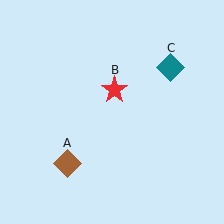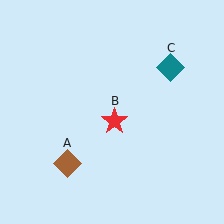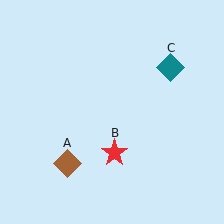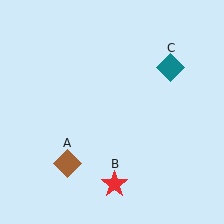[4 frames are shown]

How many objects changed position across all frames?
1 object changed position: red star (object B).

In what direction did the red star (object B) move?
The red star (object B) moved down.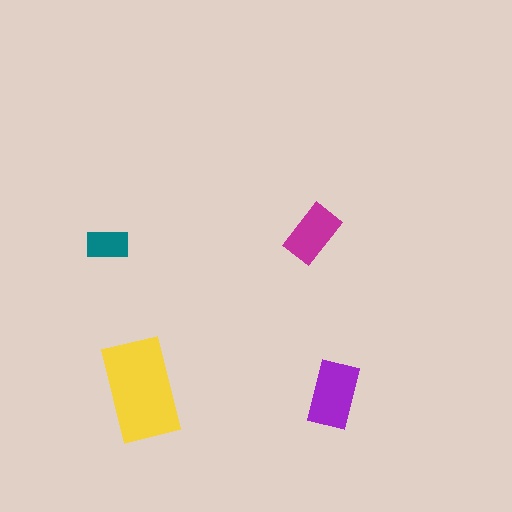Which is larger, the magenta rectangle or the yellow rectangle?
The yellow one.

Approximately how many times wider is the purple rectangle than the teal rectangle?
About 1.5 times wider.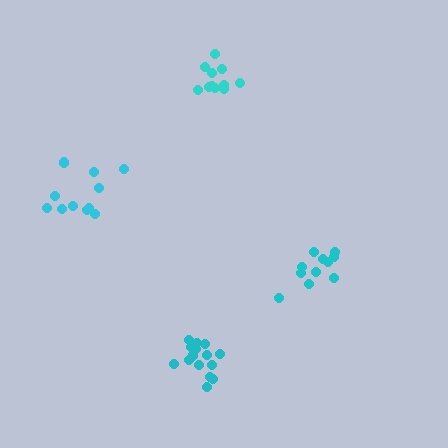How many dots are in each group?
Group 1: 11 dots, Group 2: 15 dots, Group 3: 11 dots, Group 4: 11 dots (48 total).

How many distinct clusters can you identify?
There are 4 distinct clusters.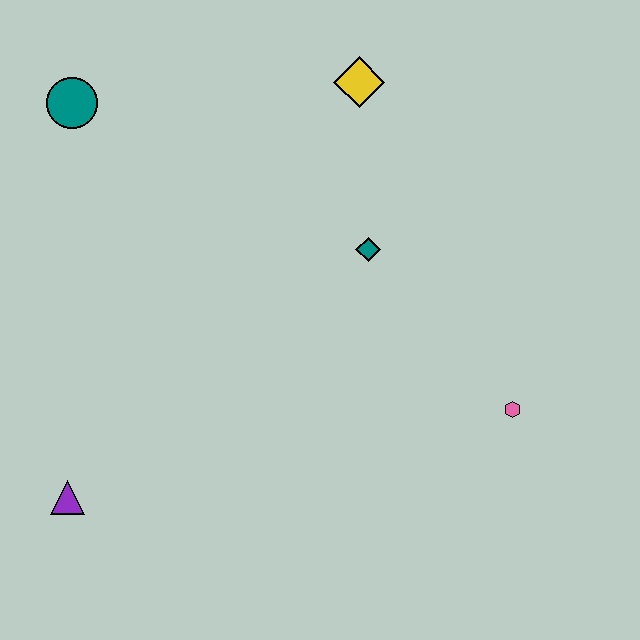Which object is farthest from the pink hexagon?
The teal circle is farthest from the pink hexagon.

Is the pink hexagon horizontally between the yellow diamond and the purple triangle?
No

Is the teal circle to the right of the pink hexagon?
No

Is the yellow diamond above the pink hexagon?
Yes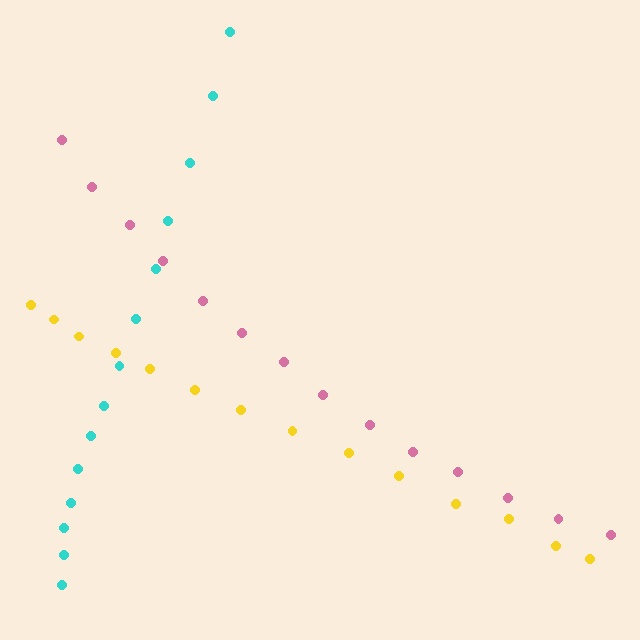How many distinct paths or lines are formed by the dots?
There are 3 distinct paths.